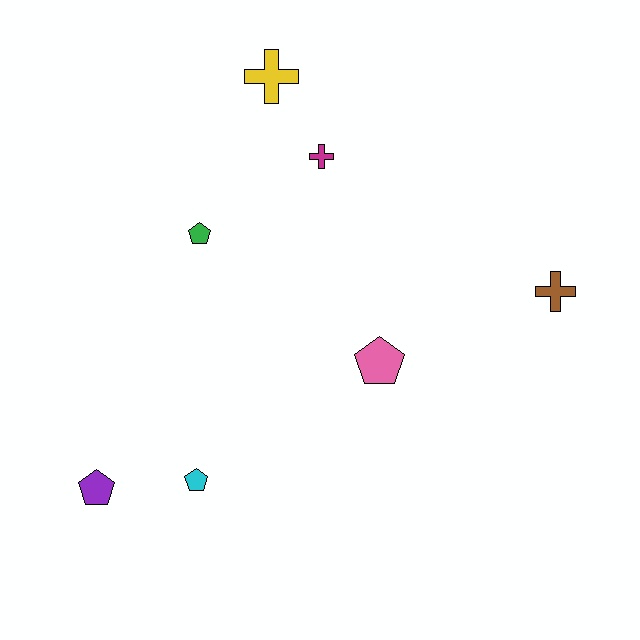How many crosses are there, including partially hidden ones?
There are 3 crosses.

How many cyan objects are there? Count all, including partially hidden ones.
There is 1 cyan object.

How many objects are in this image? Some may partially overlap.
There are 7 objects.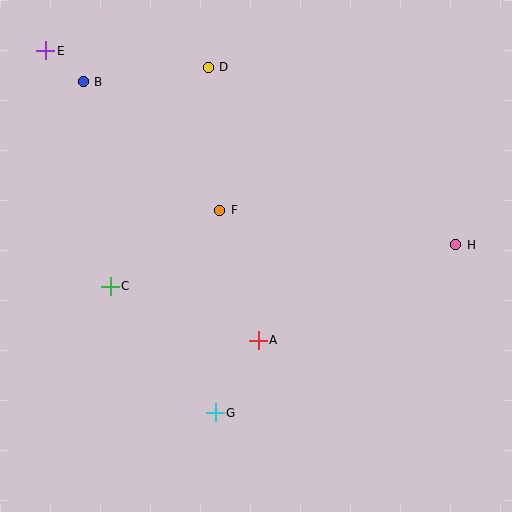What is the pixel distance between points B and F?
The distance between B and F is 187 pixels.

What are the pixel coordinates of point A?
Point A is at (258, 340).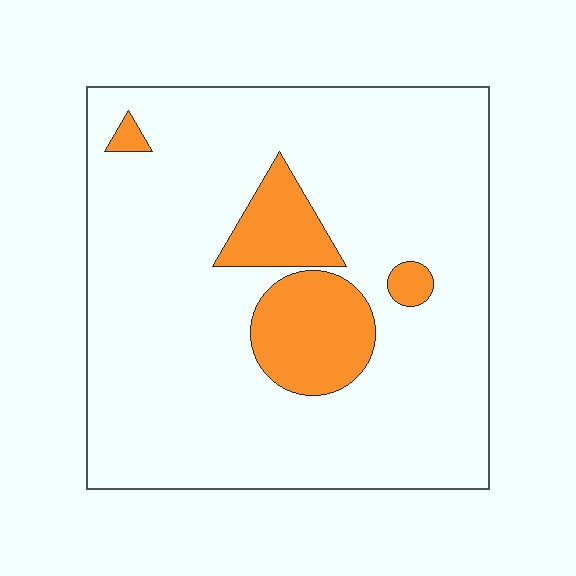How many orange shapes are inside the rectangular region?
4.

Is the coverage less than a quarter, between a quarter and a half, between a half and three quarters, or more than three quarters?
Less than a quarter.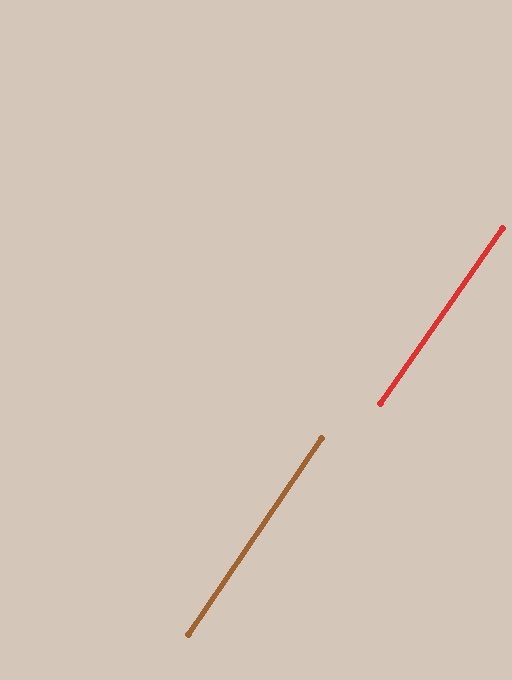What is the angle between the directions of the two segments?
Approximately 1 degree.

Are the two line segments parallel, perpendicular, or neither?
Parallel — their directions differ by only 0.7°.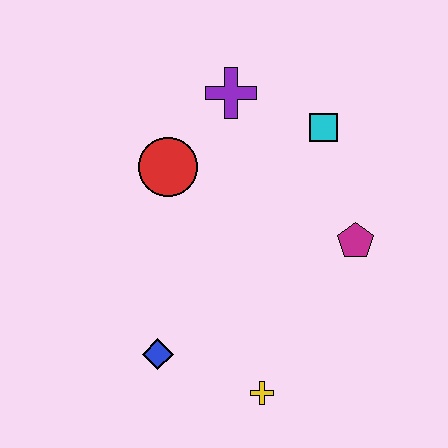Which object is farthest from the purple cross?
The yellow cross is farthest from the purple cross.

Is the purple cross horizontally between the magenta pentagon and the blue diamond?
Yes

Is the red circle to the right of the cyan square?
No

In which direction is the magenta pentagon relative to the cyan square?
The magenta pentagon is below the cyan square.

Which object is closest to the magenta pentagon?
The cyan square is closest to the magenta pentagon.